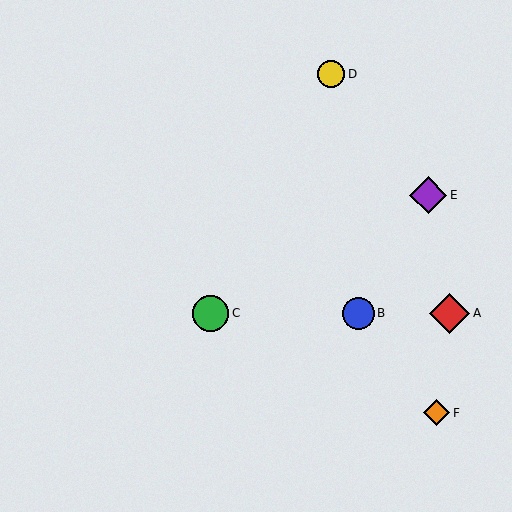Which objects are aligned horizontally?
Objects A, B, C are aligned horizontally.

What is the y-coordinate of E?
Object E is at y≈195.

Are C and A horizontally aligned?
Yes, both are at y≈313.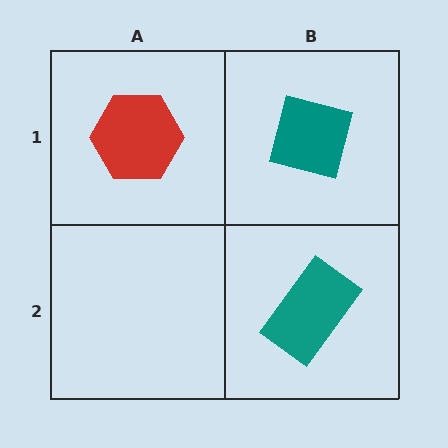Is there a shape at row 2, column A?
No, that cell is empty.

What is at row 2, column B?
A teal rectangle.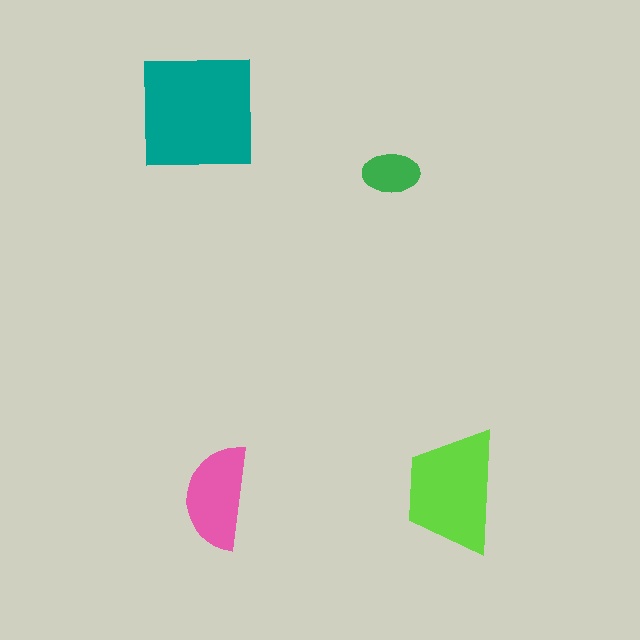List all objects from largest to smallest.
The teal square, the lime trapezoid, the pink semicircle, the green ellipse.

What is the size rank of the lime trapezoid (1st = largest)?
2nd.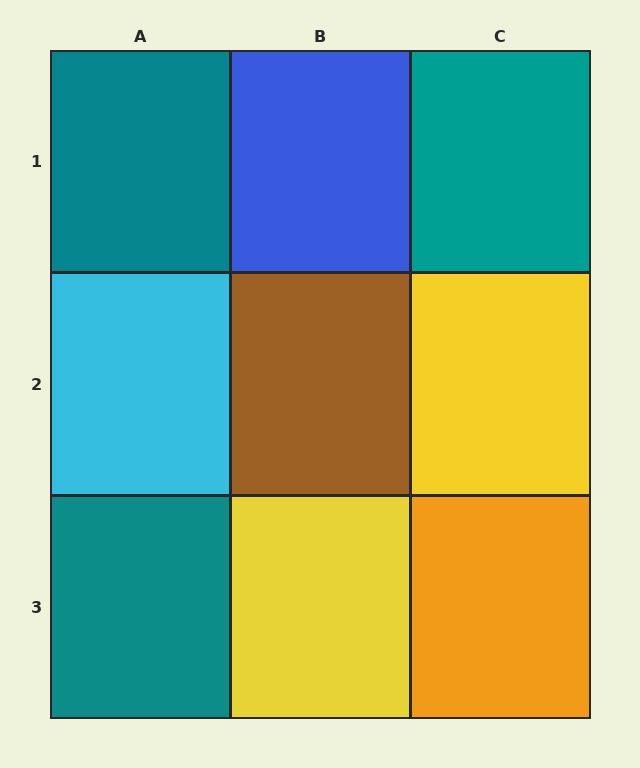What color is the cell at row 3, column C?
Orange.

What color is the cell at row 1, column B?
Blue.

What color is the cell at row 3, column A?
Teal.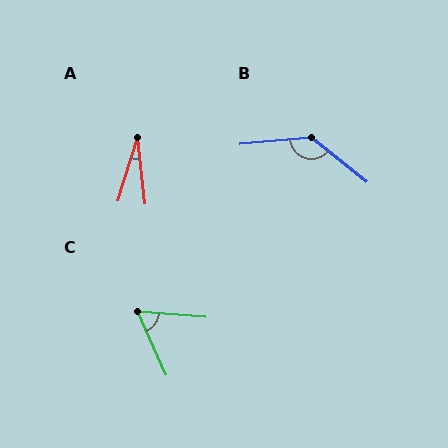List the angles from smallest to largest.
A (23°), C (61°), B (136°).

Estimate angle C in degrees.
Approximately 61 degrees.